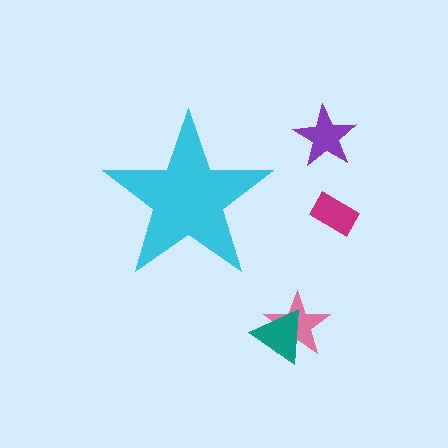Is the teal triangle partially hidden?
No, the teal triangle is fully visible.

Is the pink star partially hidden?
No, the pink star is fully visible.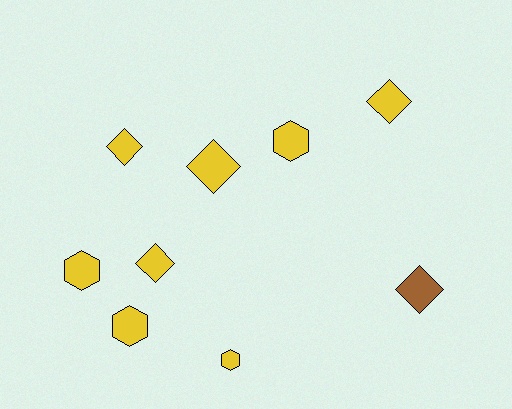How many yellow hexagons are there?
There are 4 yellow hexagons.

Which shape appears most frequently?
Diamond, with 5 objects.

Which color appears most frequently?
Yellow, with 8 objects.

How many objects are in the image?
There are 9 objects.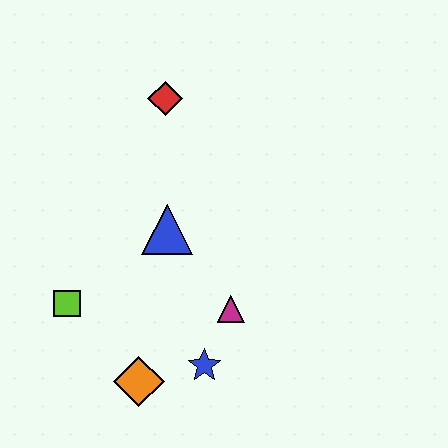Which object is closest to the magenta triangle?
The blue star is closest to the magenta triangle.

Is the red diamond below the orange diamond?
No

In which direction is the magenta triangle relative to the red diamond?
The magenta triangle is below the red diamond.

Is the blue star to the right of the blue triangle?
Yes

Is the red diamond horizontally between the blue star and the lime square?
Yes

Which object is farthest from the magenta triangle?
The red diamond is farthest from the magenta triangle.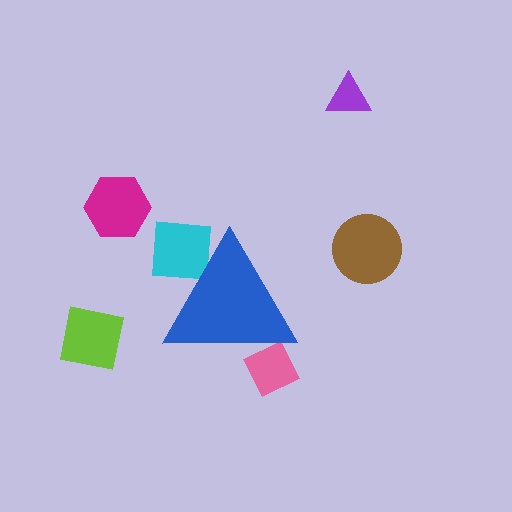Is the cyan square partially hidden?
Yes, the cyan square is partially hidden behind the blue triangle.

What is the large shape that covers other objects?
A blue triangle.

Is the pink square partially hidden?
Yes, the pink square is partially hidden behind the blue triangle.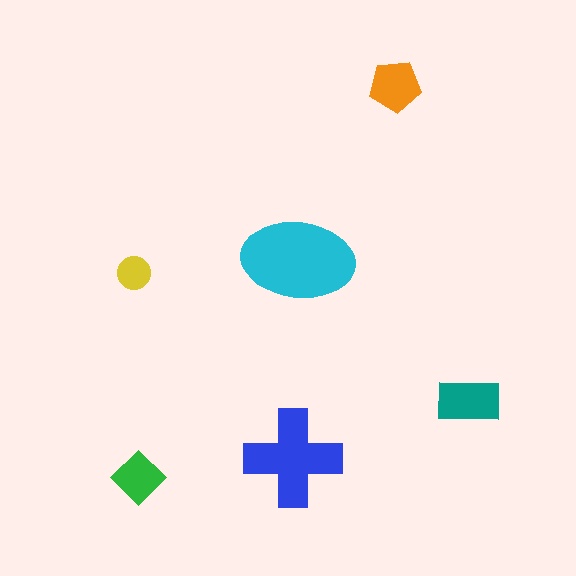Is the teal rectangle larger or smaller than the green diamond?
Larger.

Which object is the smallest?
The yellow circle.